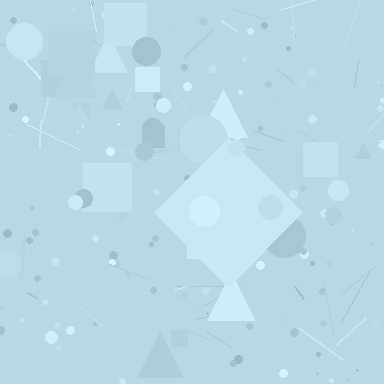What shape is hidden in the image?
A diamond is hidden in the image.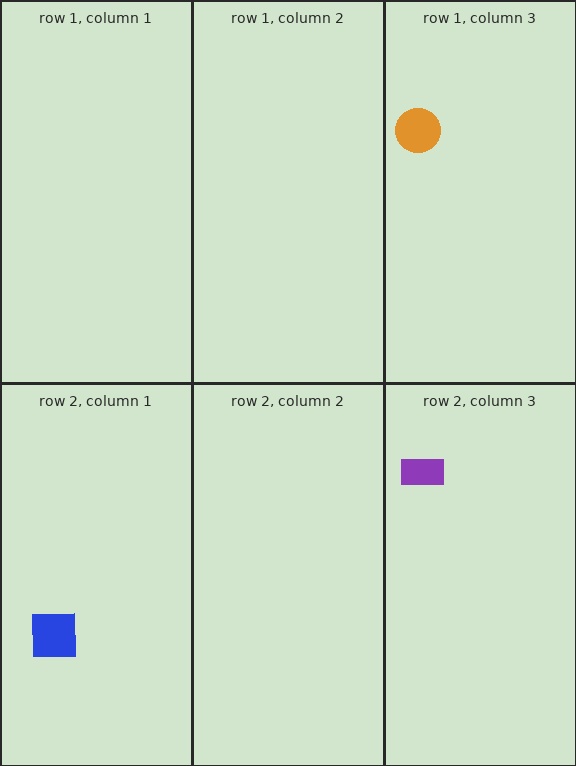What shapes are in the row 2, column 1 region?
The blue square.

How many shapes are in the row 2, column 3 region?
1.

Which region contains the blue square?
The row 2, column 1 region.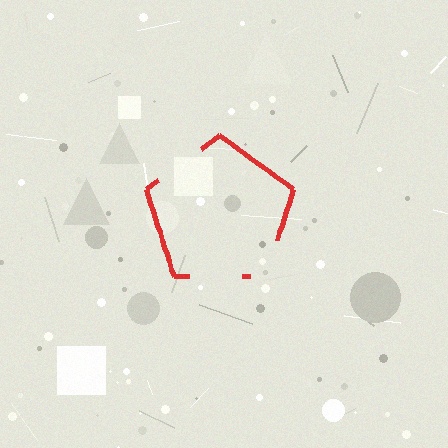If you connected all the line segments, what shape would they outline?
They would outline a pentagon.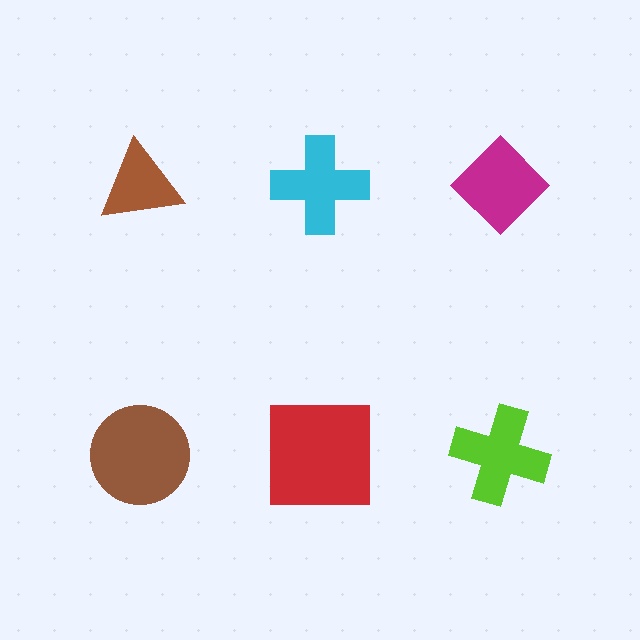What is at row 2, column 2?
A red square.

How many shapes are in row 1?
3 shapes.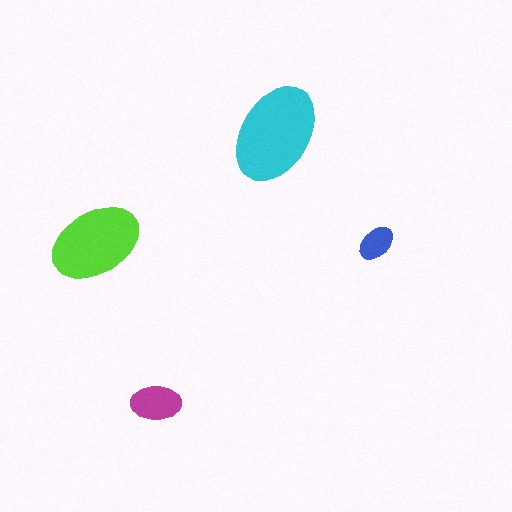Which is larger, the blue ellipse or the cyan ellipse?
The cyan one.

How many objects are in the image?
There are 4 objects in the image.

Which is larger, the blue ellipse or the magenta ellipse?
The magenta one.